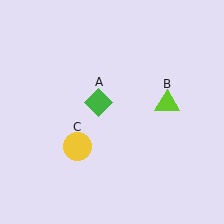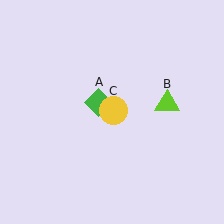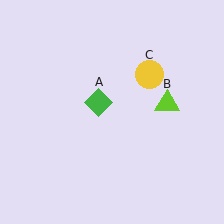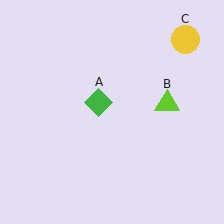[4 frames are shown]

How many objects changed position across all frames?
1 object changed position: yellow circle (object C).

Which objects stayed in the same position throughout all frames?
Green diamond (object A) and lime triangle (object B) remained stationary.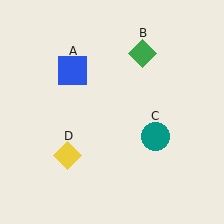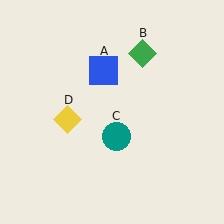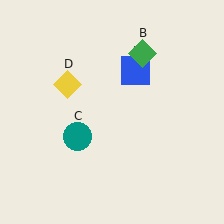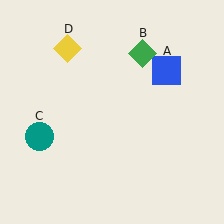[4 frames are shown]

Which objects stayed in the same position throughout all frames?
Green diamond (object B) remained stationary.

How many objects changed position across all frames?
3 objects changed position: blue square (object A), teal circle (object C), yellow diamond (object D).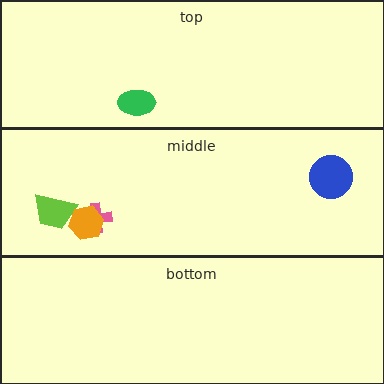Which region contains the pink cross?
The middle region.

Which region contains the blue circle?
The middle region.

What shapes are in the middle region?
The pink cross, the blue circle, the lime trapezoid, the orange hexagon.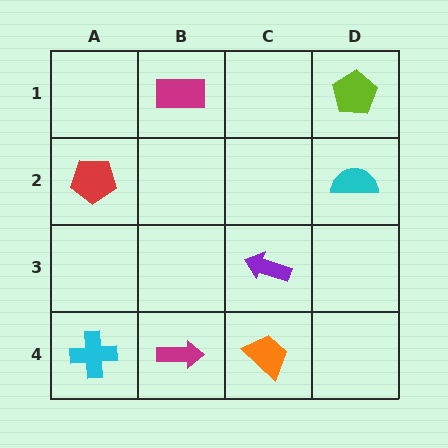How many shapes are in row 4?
3 shapes.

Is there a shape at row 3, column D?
No, that cell is empty.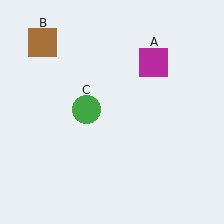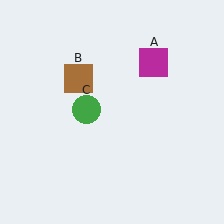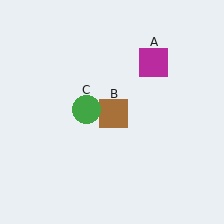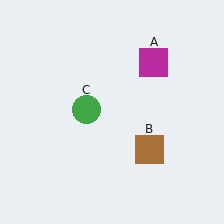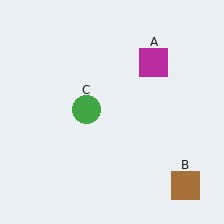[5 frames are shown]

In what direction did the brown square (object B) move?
The brown square (object B) moved down and to the right.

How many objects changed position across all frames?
1 object changed position: brown square (object B).